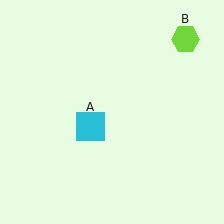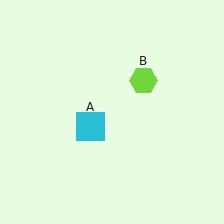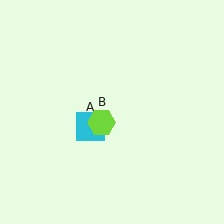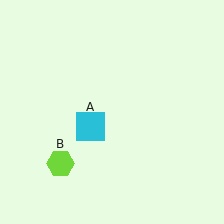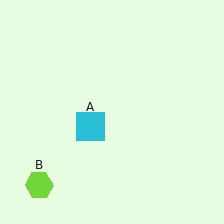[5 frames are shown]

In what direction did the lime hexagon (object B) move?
The lime hexagon (object B) moved down and to the left.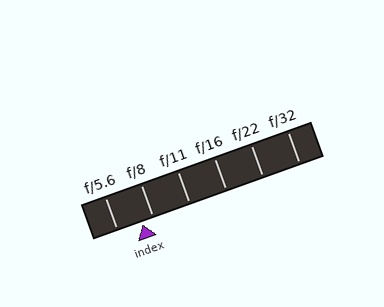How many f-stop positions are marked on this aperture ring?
There are 6 f-stop positions marked.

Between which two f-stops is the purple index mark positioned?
The index mark is between f/5.6 and f/8.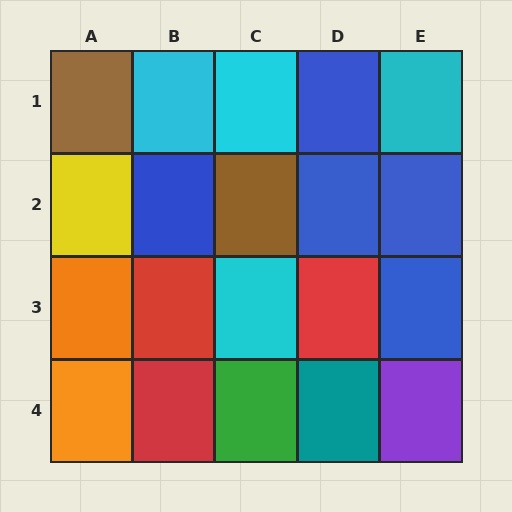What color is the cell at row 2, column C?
Brown.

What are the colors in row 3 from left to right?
Orange, red, cyan, red, blue.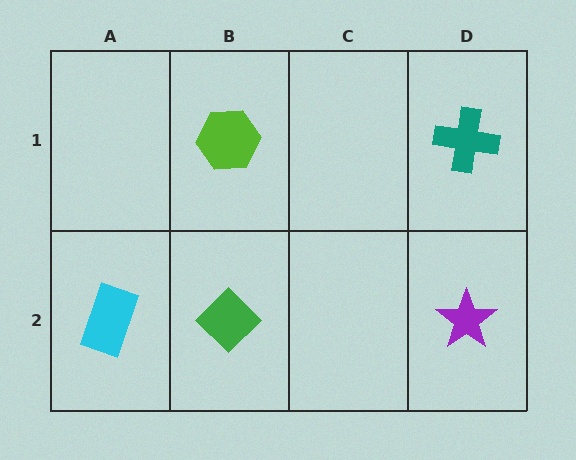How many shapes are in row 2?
3 shapes.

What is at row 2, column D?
A purple star.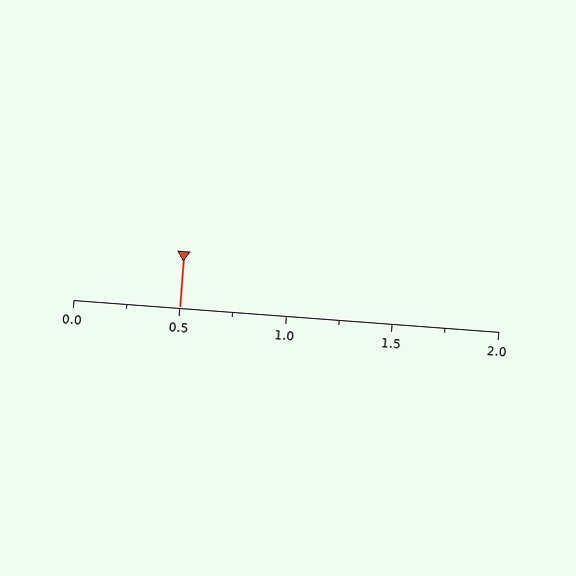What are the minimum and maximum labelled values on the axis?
The axis runs from 0.0 to 2.0.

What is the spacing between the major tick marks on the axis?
The major ticks are spaced 0.5 apart.